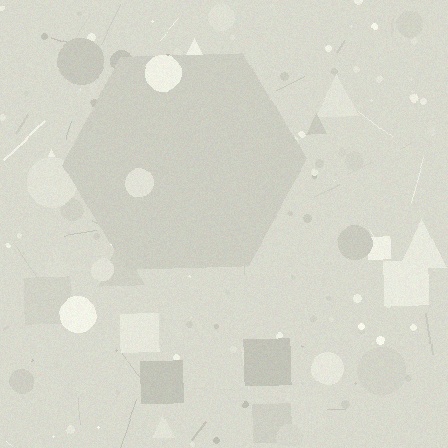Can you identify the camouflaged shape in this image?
The camouflaged shape is a hexagon.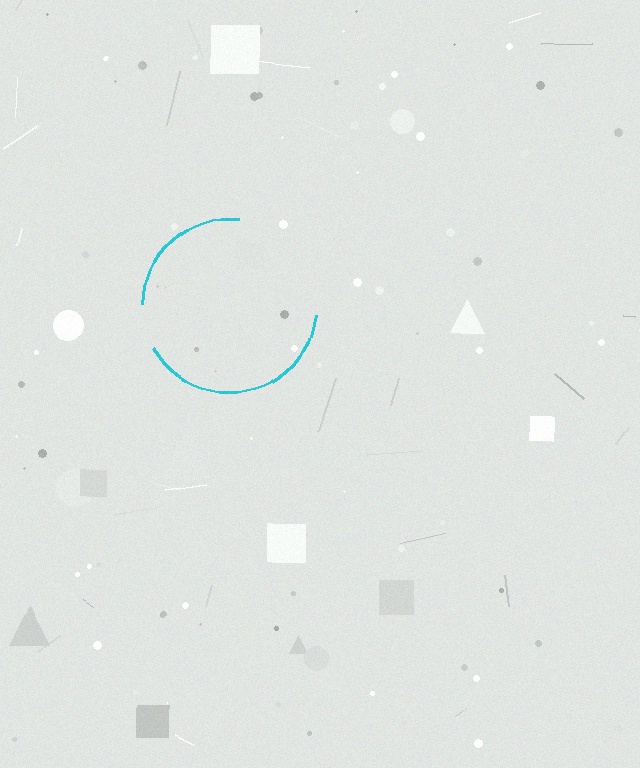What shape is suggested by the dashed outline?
The dashed outline suggests a circle.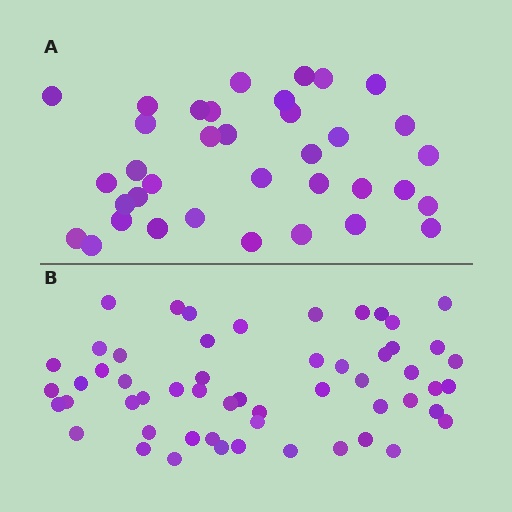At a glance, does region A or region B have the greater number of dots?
Region B (the bottom region) has more dots.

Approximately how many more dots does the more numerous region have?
Region B has approximately 20 more dots than region A.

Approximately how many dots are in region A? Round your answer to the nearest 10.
About 40 dots. (The exact count is 36, which rounds to 40.)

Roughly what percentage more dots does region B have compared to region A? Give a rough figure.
About 55% more.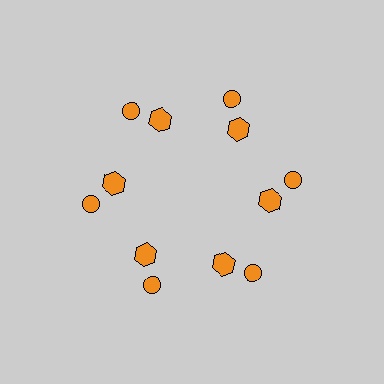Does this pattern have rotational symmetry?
Yes, this pattern has 6-fold rotational symmetry. It looks the same after rotating 60 degrees around the center.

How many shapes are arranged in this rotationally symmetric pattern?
There are 12 shapes, arranged in 6 groups of 2.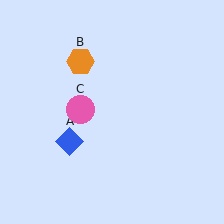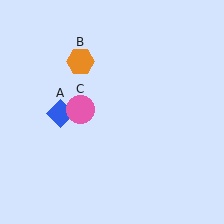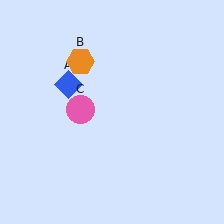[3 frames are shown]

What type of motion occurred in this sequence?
The blue diamond (object A) rotated clockwise around the center of the scene.